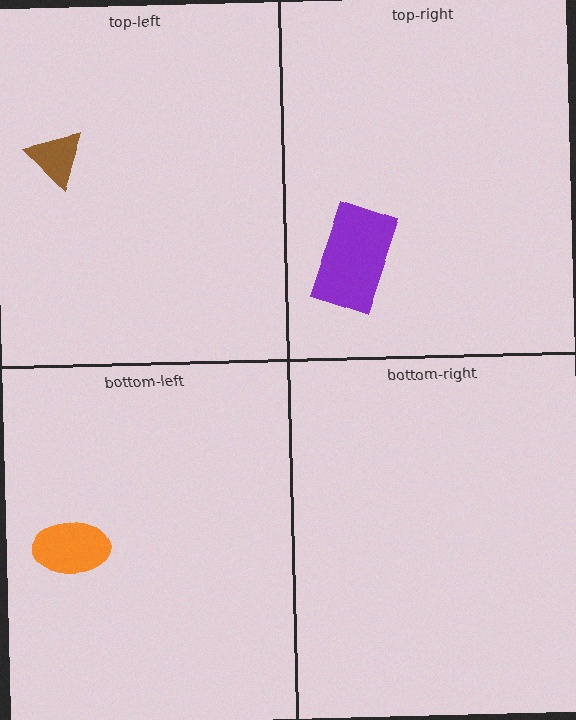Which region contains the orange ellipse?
The bottom-left region.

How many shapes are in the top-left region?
1.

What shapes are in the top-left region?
The brown triangle.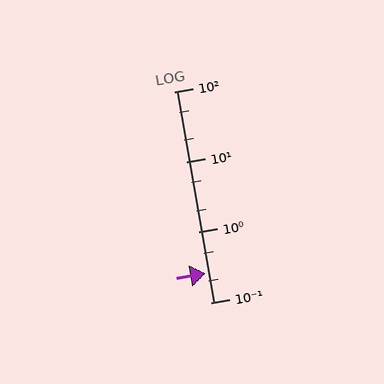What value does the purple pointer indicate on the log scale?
The pointer indicates approximately 0.26.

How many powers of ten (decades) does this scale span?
The scale spans 3 decades, from 0.1 to 100.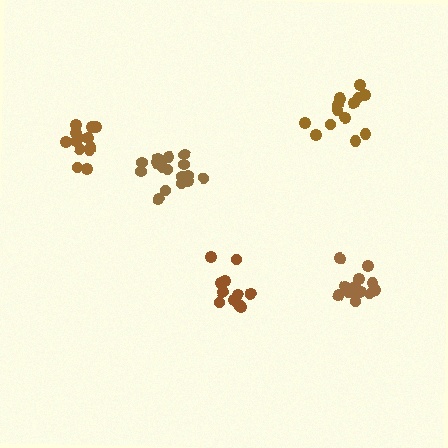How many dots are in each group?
Group 1: 13 dots, Group 2: 16 dots, Group 3: 13 dots, Group 4: 11 dots, Group 5: 17 dots (70 total).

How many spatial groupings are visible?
There are 5 spatial groupings.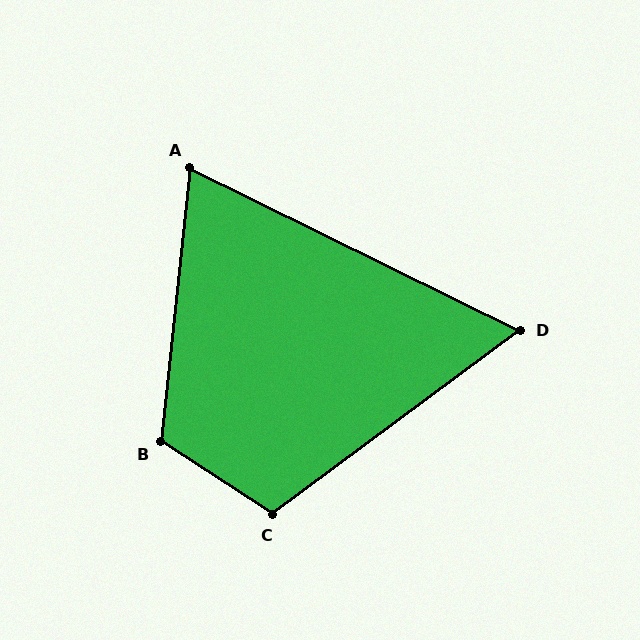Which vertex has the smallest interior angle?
D, at approximately 63 degrees.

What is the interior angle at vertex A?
Approximately 70 degrees (acute).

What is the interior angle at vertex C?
Approximately 110 degrees (obtuse).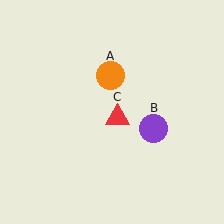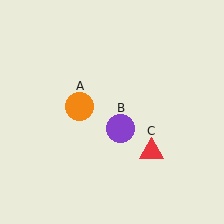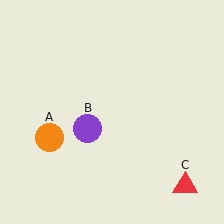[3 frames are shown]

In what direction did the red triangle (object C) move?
The red triangle (object C) moved down and to the right.